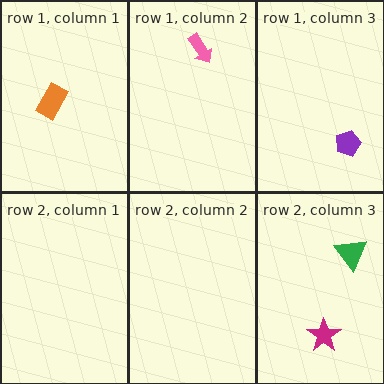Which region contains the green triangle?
The row 2, column 3 region.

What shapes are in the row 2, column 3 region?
The green triangle, the magenta star.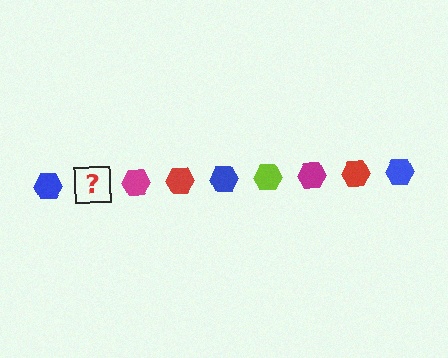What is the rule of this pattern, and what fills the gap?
The rule is that the pattern cycles through blue, lime, magenta, red hexagons. The gap should be filled with a lime hexagon.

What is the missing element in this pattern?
The missing element is a lime hexagon.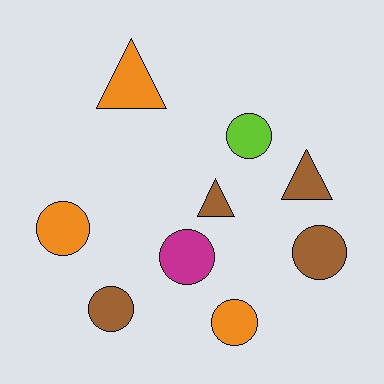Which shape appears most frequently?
Circle, with 6 objects.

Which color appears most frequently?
Brown, with 4 objects.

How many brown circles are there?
There are 2 brown circles.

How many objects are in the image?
There are 9 objects.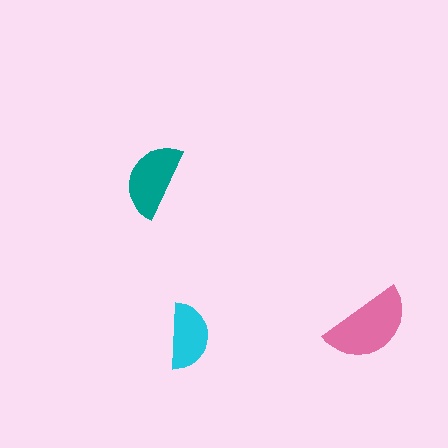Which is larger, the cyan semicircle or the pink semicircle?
The pink one.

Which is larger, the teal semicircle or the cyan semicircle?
The teal one.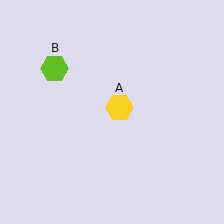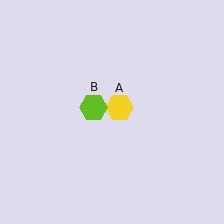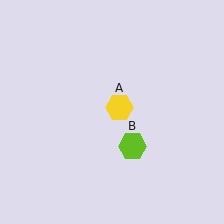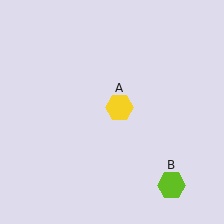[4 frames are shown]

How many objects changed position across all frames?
1 object changed position: lime hexagon (object B).